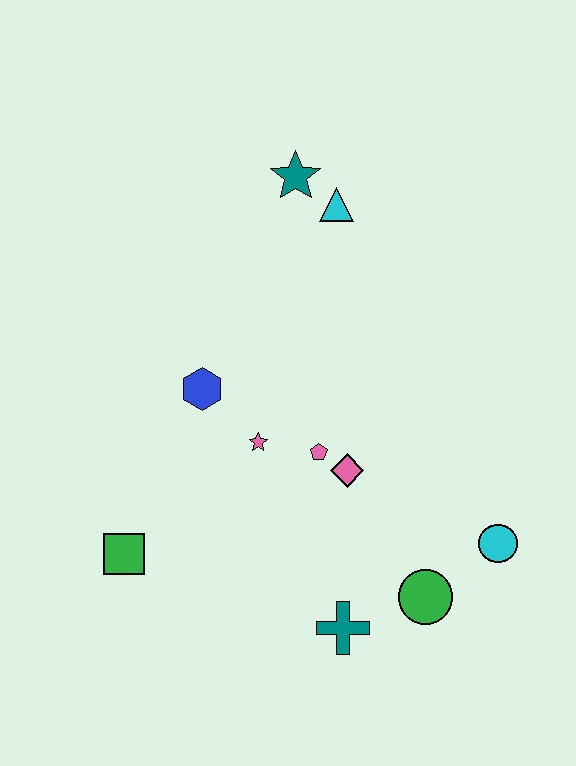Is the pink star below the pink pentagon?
No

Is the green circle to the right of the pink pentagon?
Yes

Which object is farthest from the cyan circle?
The teal star is farthest from the cyan circle.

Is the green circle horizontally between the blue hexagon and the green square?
No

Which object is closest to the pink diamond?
The pink pentagon is closest to the pink diamond.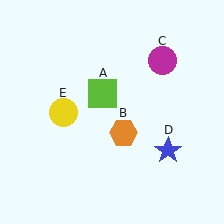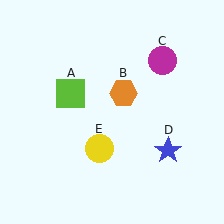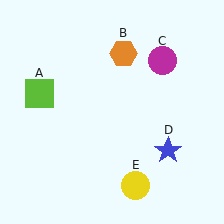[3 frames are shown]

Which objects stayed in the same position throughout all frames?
Magenta circle (object C) and blue star (object D) remained stationary.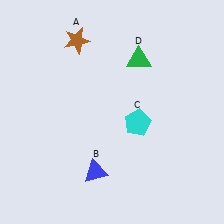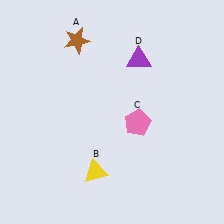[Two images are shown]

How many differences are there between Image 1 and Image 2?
There are 3 differences between the two images.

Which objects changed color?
B changed from blue to yellow. C changed from cyan to pink. D changed from green to purple.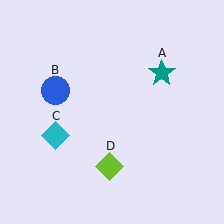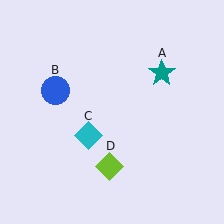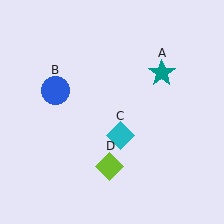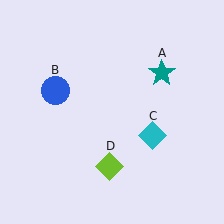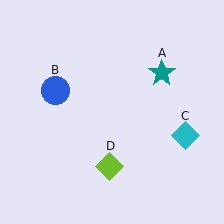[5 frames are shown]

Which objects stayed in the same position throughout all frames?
Teal star (object A) and blue circle (object B) and lime diamond (object D) remained stationary.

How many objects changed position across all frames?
1 object changed position: cyan diamond (object C).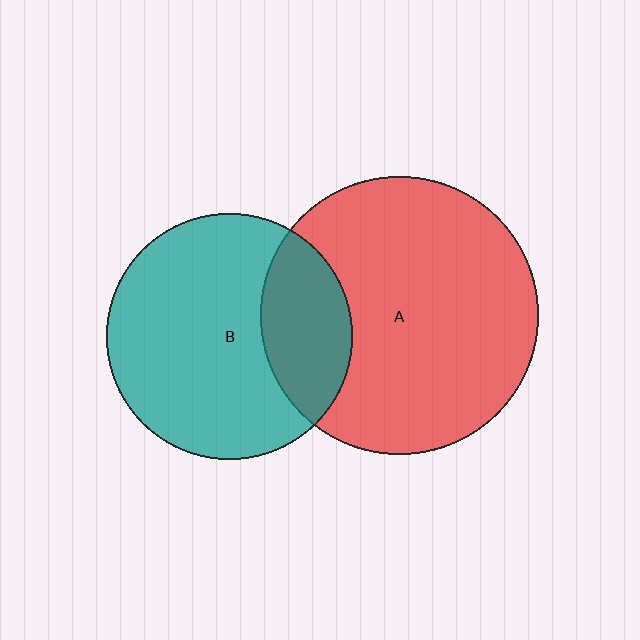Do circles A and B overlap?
Yes.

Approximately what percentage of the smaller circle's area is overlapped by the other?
Approximately 25%.